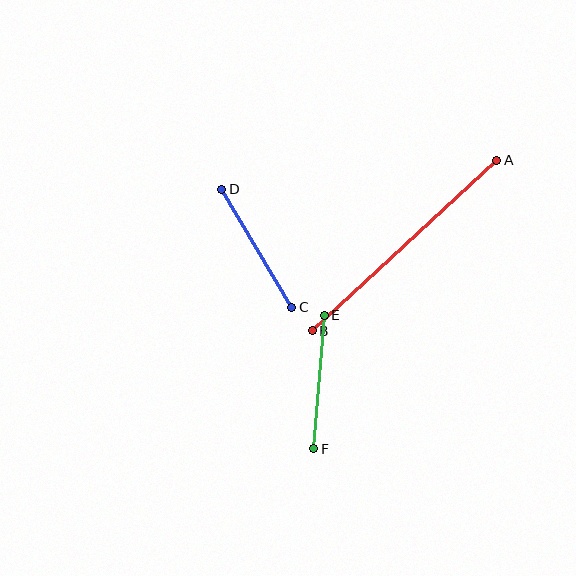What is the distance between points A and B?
The distance is approximately 251 pixels.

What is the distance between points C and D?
The distance is approximately 137 pixels.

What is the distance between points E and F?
The distance is approximately 134 pixels.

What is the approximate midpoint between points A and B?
The midpoint is at approximately (405, 245) pixels.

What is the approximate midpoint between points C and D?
The midpoint is at approximately (257, 248) pixels.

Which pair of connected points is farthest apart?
Points A and B are farthest apart.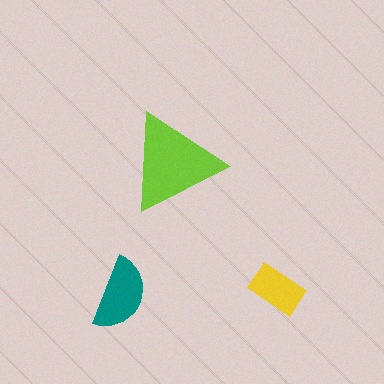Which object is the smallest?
The yellow rectangle.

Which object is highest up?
The lime triangle is topmost.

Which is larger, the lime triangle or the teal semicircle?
The lime triangle.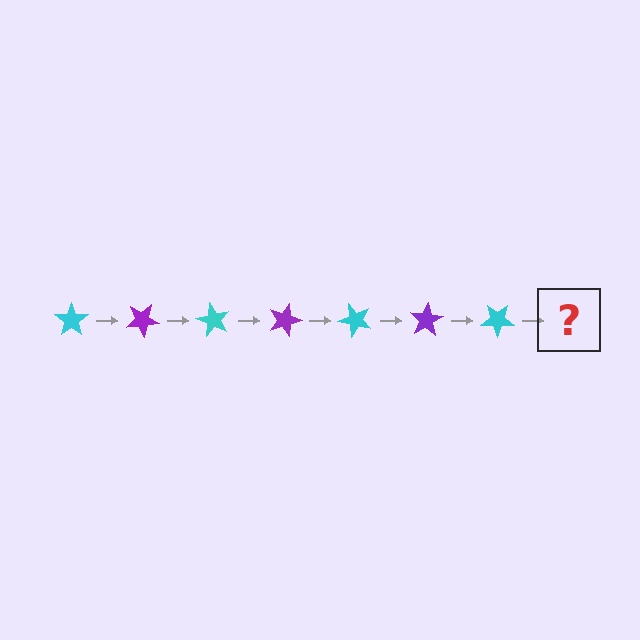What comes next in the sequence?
The next element should be a purple star, rotated 210 degrees from the start.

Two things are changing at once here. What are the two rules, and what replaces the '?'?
The two rules are that it rotates 30 degrees each step and the color cycles through cyan and purple. The '?' should be a purple star, rotated 210 degrees from the start.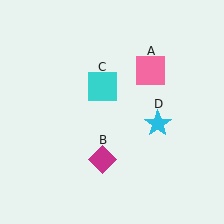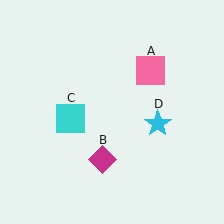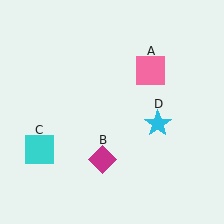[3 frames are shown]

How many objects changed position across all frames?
1 object changed position: cyan square (object C).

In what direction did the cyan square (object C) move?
The cyan square (object C) moved down and to the left.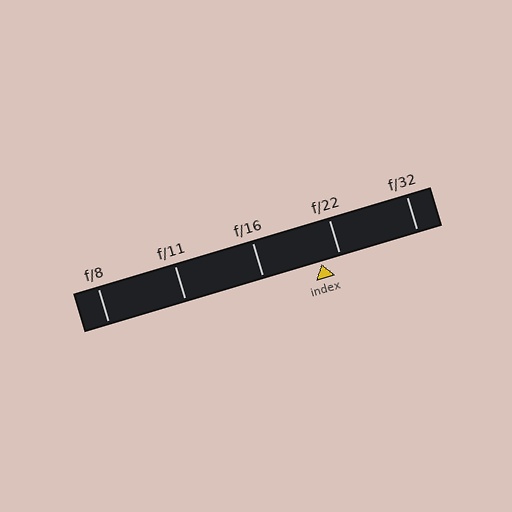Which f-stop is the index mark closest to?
The index mark is closest to f/22.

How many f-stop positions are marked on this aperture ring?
There are 5 f-stop positions marked.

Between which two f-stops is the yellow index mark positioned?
The index mark is between f/16 and f/22.